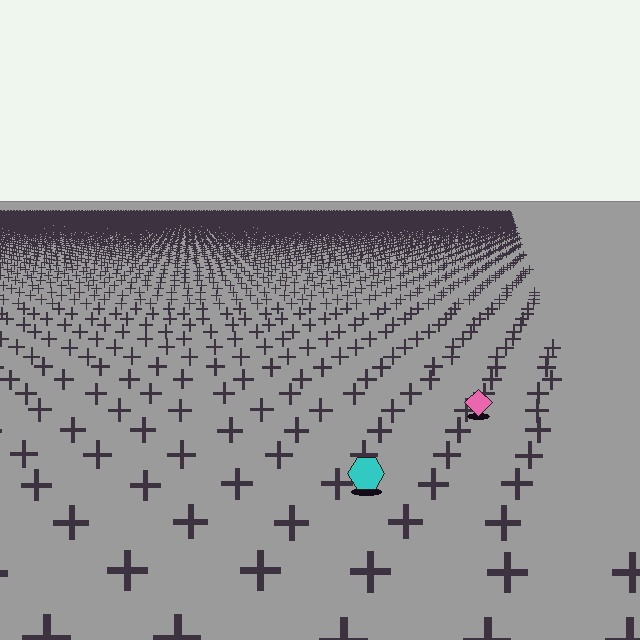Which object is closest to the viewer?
The cyan hexagon is closest. The texture marks near it are larger and more spread out.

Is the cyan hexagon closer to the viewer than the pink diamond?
Yes. The cyan hexagon is closer — you can tell from the texture gradient: the ground texture is coarser near it.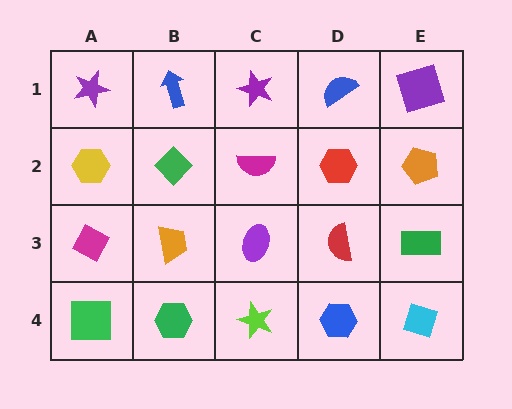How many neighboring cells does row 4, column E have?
2.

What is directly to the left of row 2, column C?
A green diamond.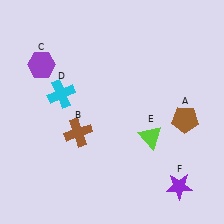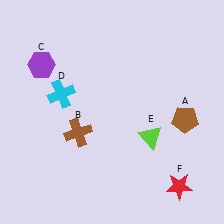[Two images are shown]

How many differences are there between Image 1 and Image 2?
There is 1 difference between the two images.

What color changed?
The star (F) changed from purple in Image 1 to red in Image 2.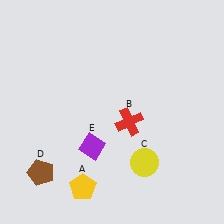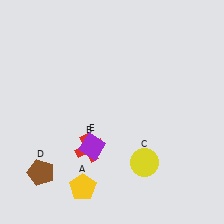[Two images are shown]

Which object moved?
The red cross (B) moved left.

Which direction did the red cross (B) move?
The red cross (B) moved left.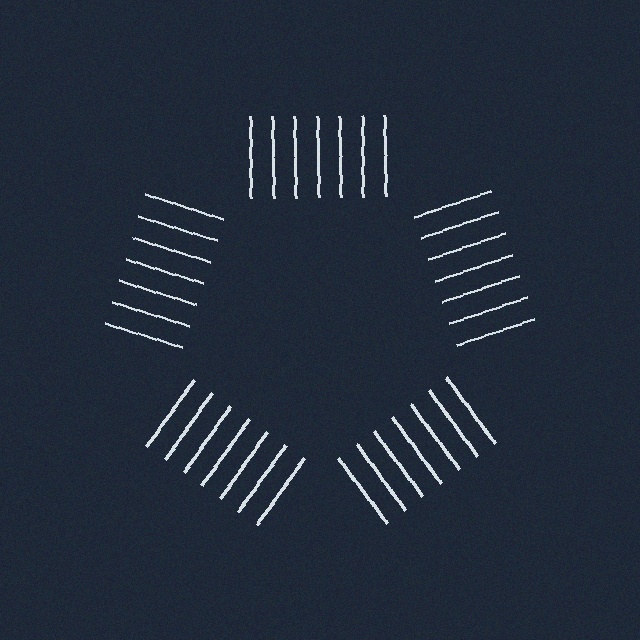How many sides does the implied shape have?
5 sides — the line-ends trace a pentagon.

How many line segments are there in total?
35 — 7 along each of the 5 edges.